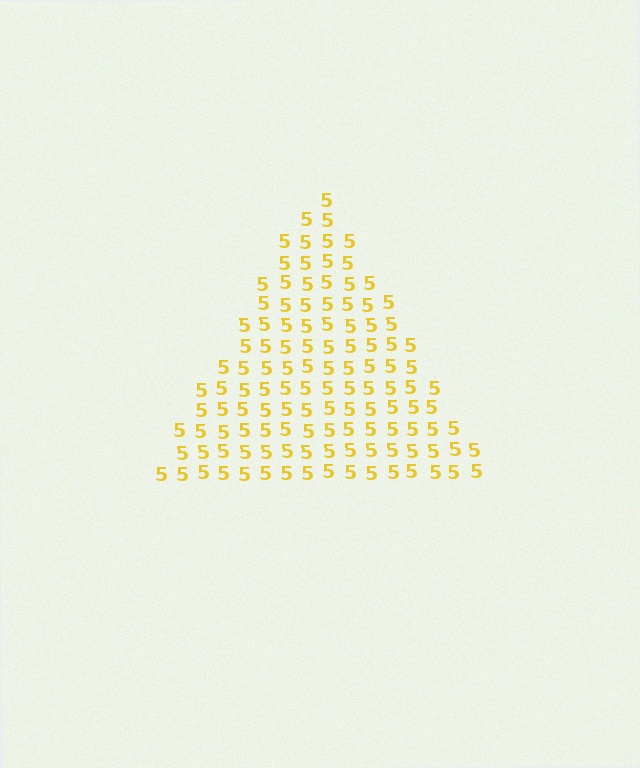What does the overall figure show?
The overall figure shows a triangle.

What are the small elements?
The small elements are digit 5's.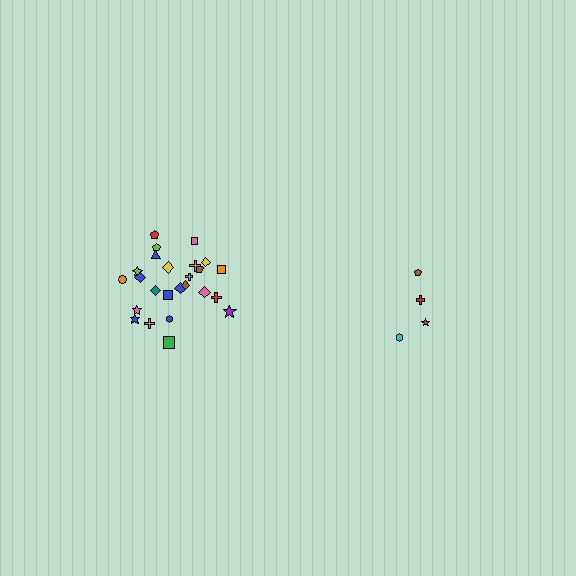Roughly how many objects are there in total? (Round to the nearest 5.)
Roughly 30 objects in total.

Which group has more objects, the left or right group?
The left group.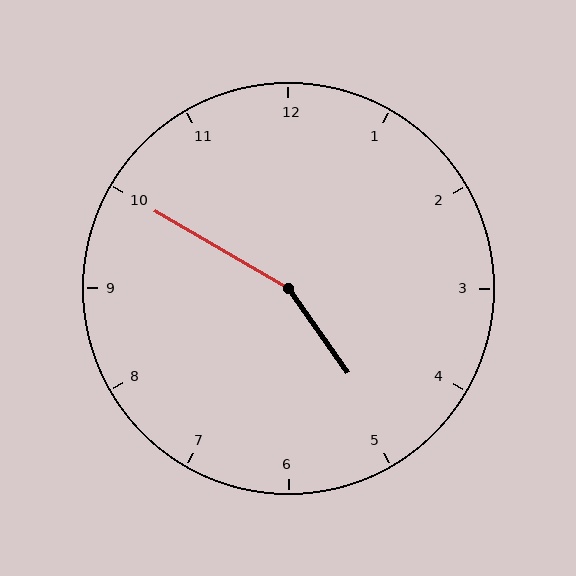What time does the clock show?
4:50.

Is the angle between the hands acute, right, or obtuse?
It is obtuse.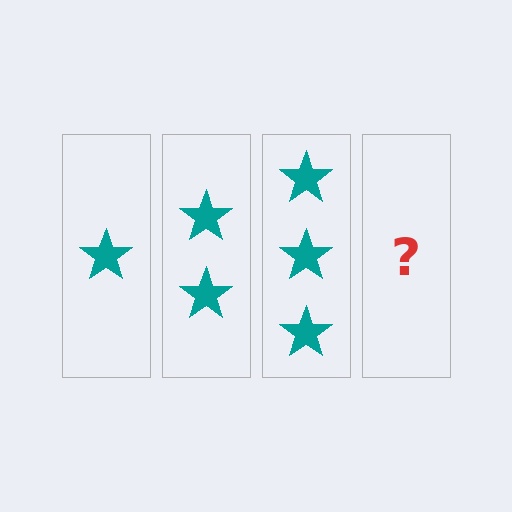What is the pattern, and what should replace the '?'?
The pattern is that each step adds one more star. The '?' should be 4 stars.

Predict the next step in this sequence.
The next step is 4 stars.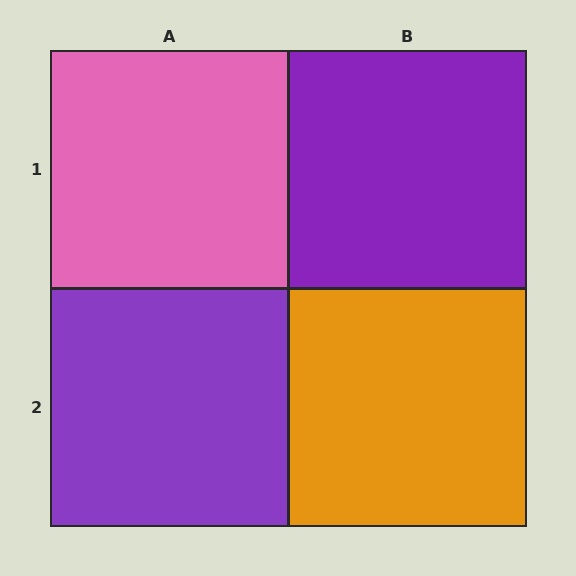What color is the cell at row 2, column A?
Purple.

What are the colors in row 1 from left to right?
Pink, purple.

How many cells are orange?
1 cell is orange.